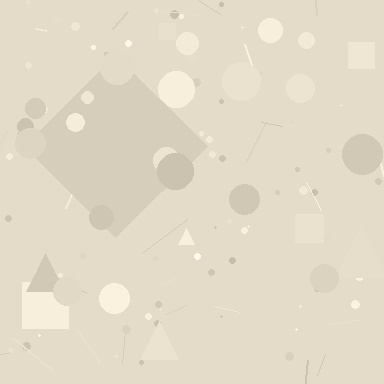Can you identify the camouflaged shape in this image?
The camouflaged shape is a diamond.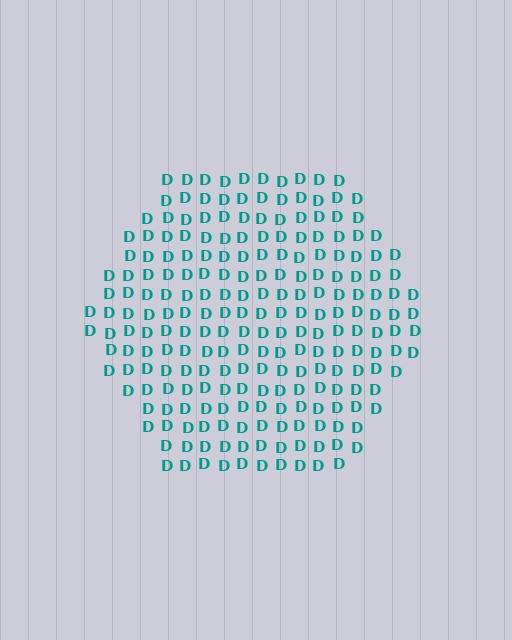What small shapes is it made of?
It is made of small letter D's.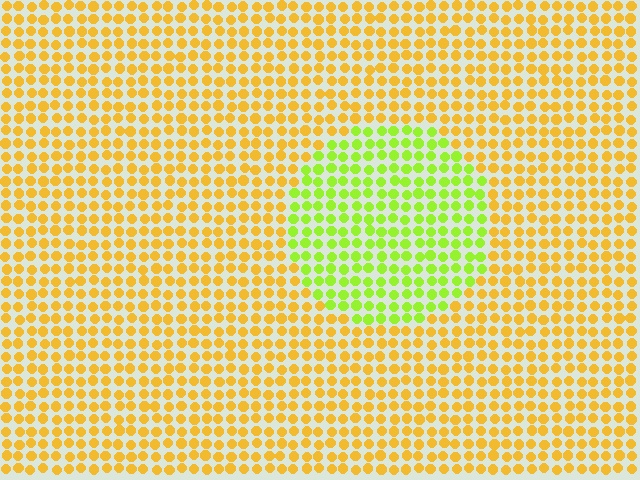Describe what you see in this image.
The image is filled with small yellow elements in a uniform arrangement. A circle-shaped region is visible where the elements are tinted to a slightly different hue, forming a subtle color boundary.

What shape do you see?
I see a circle.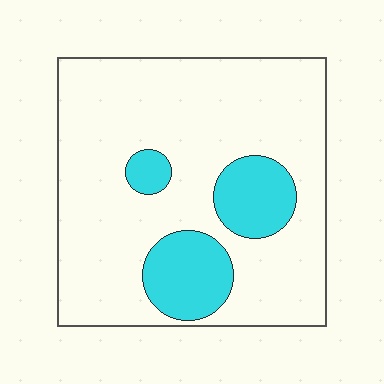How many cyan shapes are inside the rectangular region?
3.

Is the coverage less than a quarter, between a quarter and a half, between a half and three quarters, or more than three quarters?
Less than a quarter.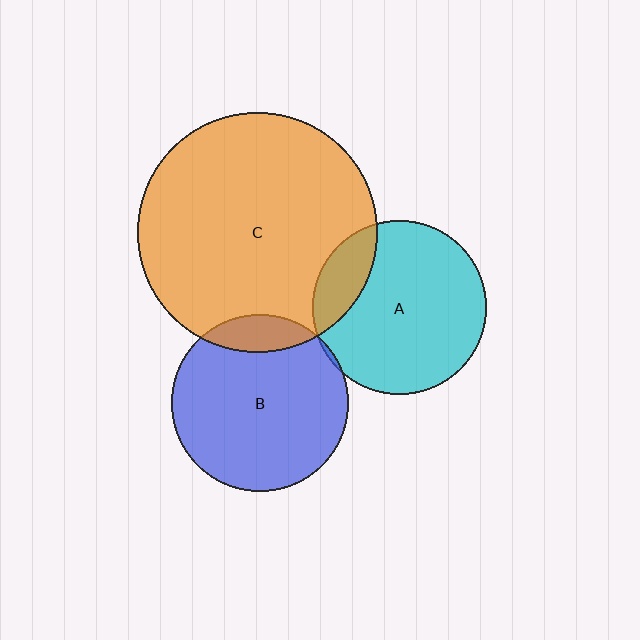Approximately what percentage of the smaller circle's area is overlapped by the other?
Approximately 5%.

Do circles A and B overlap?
Yes.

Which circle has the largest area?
Circle C (orange).